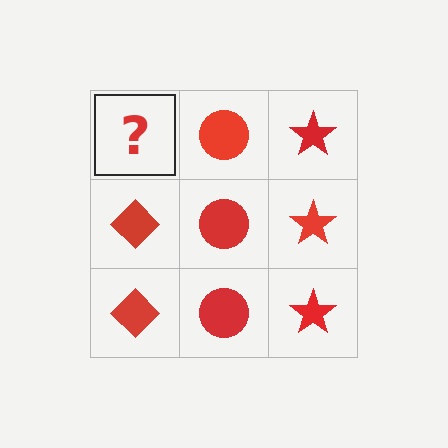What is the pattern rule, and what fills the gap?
The rule is that each column has a consistent shape. The gap should be filled with a red diamond.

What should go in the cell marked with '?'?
The missing cell should contain a red diamond.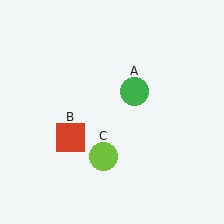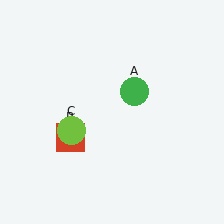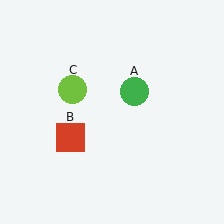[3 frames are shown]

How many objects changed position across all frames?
1 object changed position: lime circle (object C).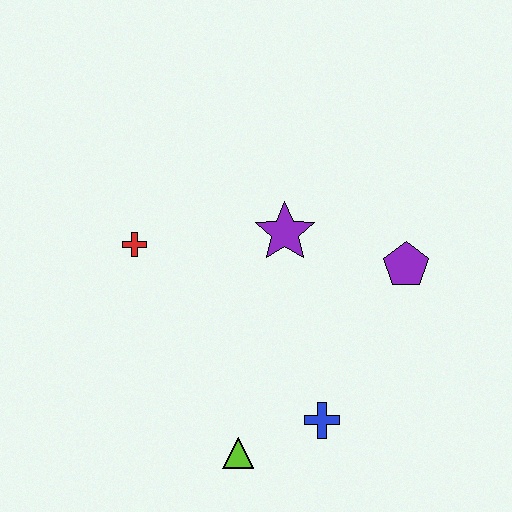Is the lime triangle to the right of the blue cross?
No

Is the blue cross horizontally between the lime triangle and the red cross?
No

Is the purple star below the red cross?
No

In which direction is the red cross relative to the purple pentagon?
The red cross is to the left of the purple pentagon.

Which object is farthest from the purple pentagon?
The red cross is farthest from the purple pentagon.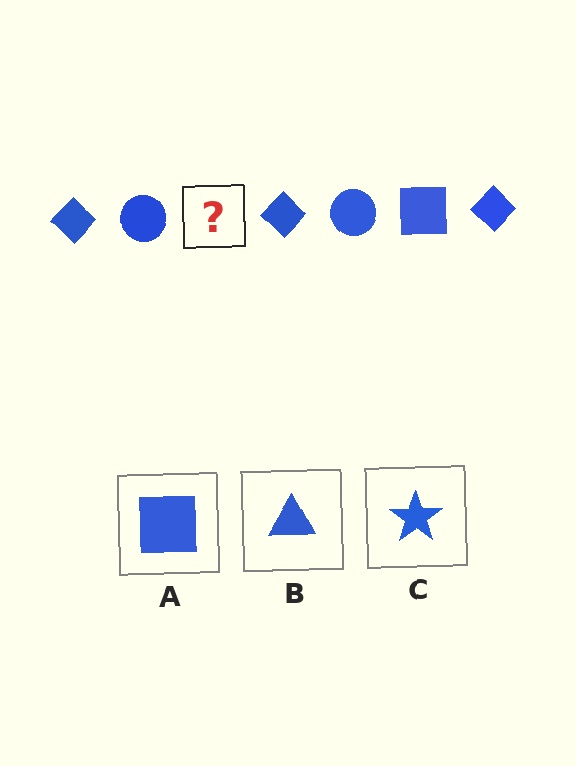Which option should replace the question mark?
Option A.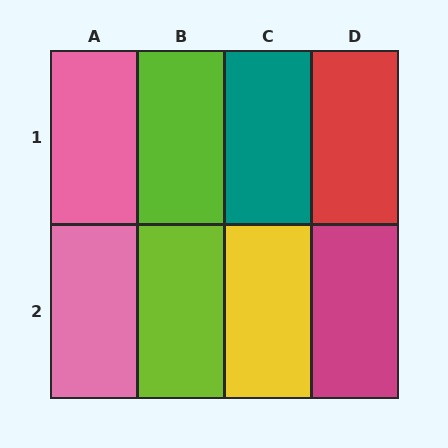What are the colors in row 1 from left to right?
Pink, lime, teal, red.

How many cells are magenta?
1 cell is magenta.